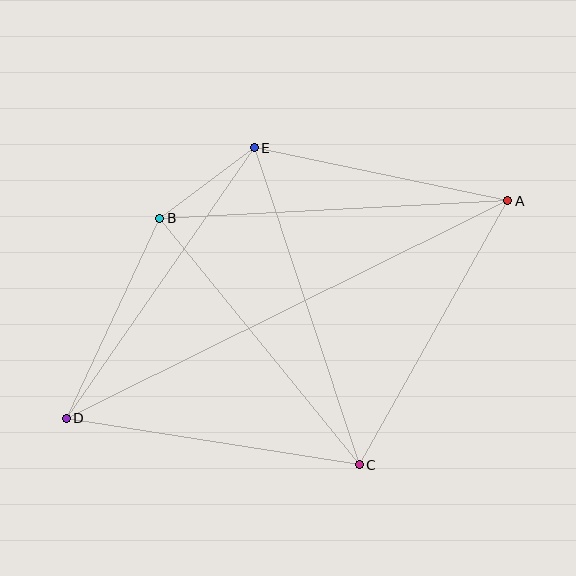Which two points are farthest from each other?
Points A and D are farthest from each other.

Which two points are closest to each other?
Points B and E are closest to each other.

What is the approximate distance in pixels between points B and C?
The distance between B and C is approximately 317 pixels.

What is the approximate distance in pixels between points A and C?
The distance between A and C is approximately 303 pixels.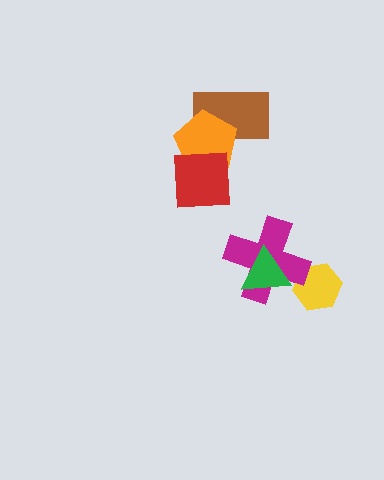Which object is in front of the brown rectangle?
The orange pentagon is in front of the brown rectangle.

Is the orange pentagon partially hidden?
Yes, it is partially covered by another shape.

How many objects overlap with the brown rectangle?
1 object overlaps with the brown rectangle.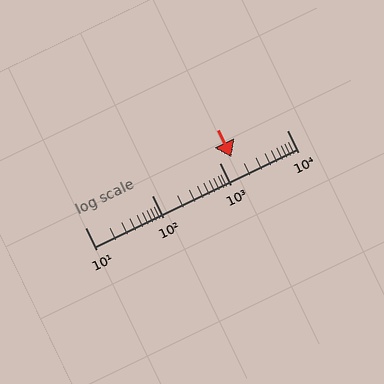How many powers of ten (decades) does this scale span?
The scale spans 3 decades, from 10 to 10000.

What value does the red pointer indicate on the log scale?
The pointer indicates approximately 1500.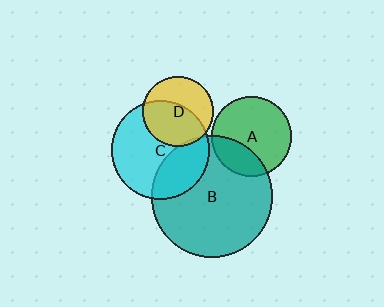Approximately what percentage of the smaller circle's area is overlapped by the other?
Approximately 5%.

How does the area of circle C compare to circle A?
Approximately 1.5 times.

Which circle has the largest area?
Circle B (teal).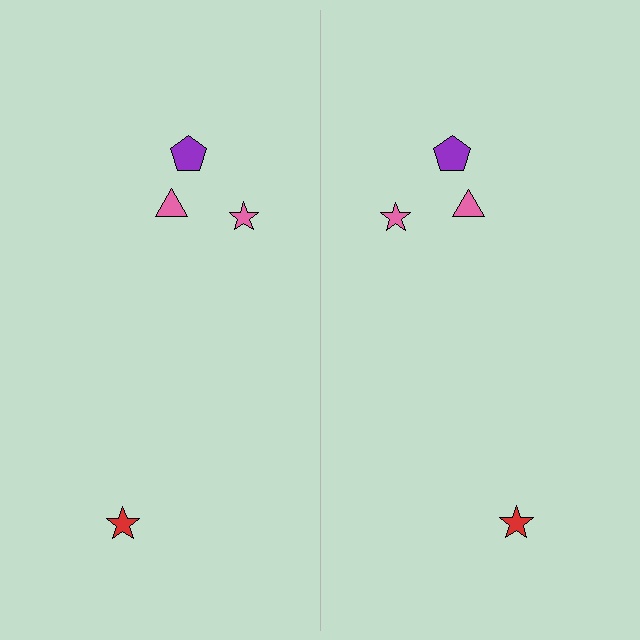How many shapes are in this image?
There are 8 shapes in this image.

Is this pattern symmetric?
Yes, this pattern has bilateral (reflection) symmetry.